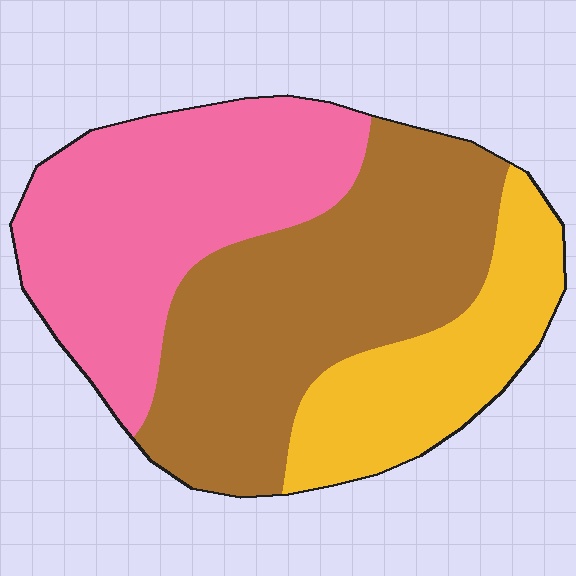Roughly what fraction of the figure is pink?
Pink covers roughly 35% of the figure.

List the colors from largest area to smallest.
From largest to smallest: brown, pink, yellow.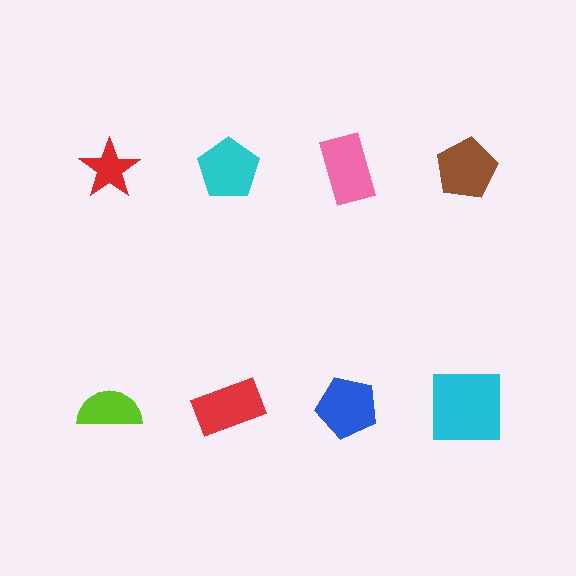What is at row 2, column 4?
A cyan square.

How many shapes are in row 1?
4 shapes.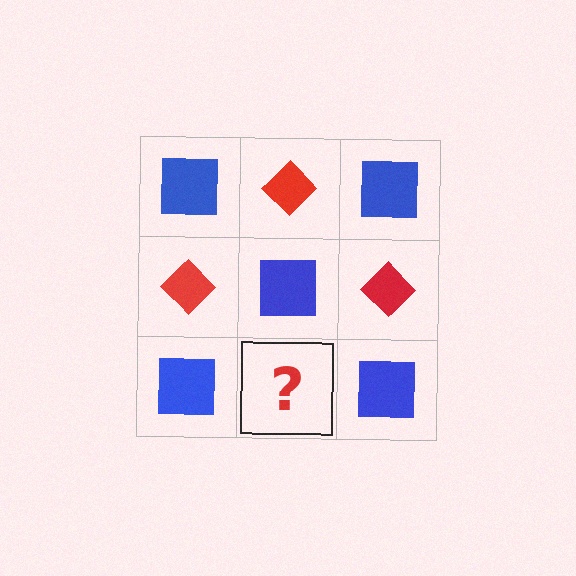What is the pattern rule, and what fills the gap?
The rule is that it alternates blue square and red diamond in a checkerboard pattern. The gap should be filled with a red diamond.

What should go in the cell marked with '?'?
The missing cell should contain a red diamond.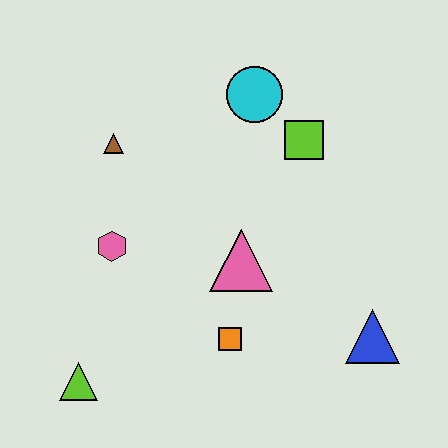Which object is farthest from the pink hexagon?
The blue triangle is farthest from the pink hexagon.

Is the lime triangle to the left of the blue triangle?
Yes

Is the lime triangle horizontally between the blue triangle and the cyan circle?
No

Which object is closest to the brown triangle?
The pink hexagon is closest to the brown triangle.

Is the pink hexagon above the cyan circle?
No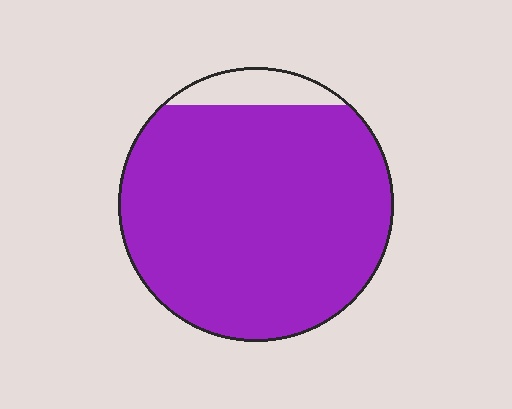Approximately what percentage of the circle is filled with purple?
Approximately 90%.